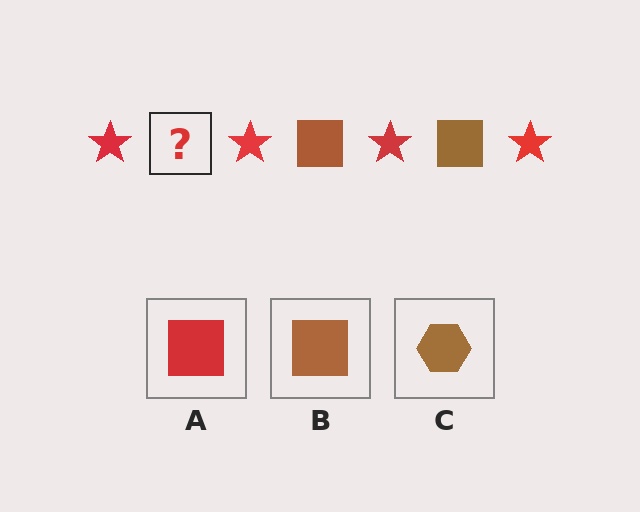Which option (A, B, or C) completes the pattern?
B.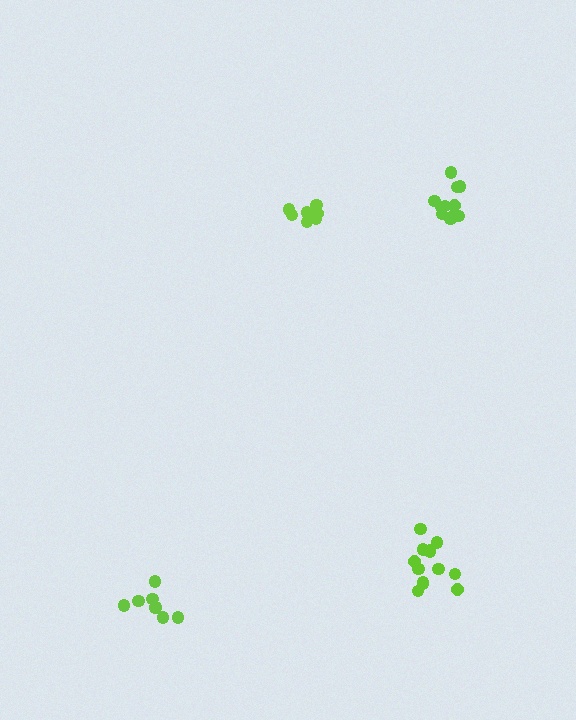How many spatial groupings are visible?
There are 4 spatial groupings.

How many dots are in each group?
Group 1: 11 dots, Group 2: 13 dots, Group 3: 8 dots, Group 4: 8 dots (40 total).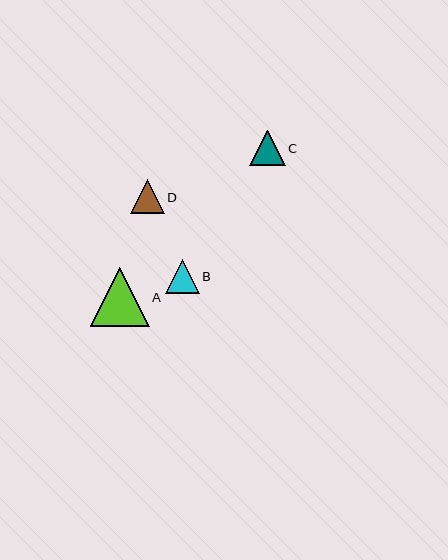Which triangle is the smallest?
Triangle B is the smallest with a size of approximately 33 pixels.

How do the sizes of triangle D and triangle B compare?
Triangle D and triangle B are approximately the same size.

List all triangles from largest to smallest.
From largest to smallest: A, C, D, B.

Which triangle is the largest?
Triangle A is the largest with a size of approximately 58 pixels.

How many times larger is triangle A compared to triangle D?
Triangle A is approximately 1.7 times the size of triangle D.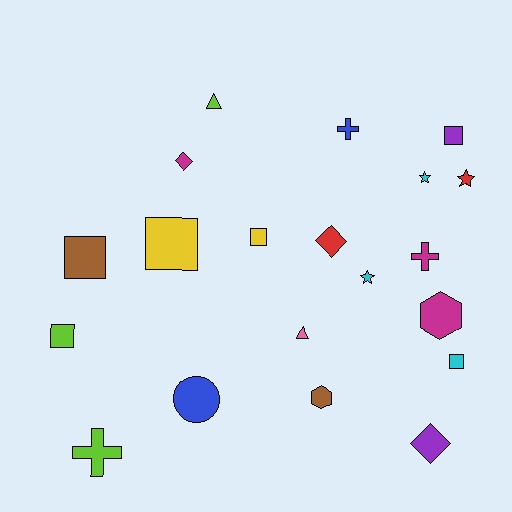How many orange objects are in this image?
There are no orange objects.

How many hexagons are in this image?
There are 2 hexagons.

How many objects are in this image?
There are 20 objects.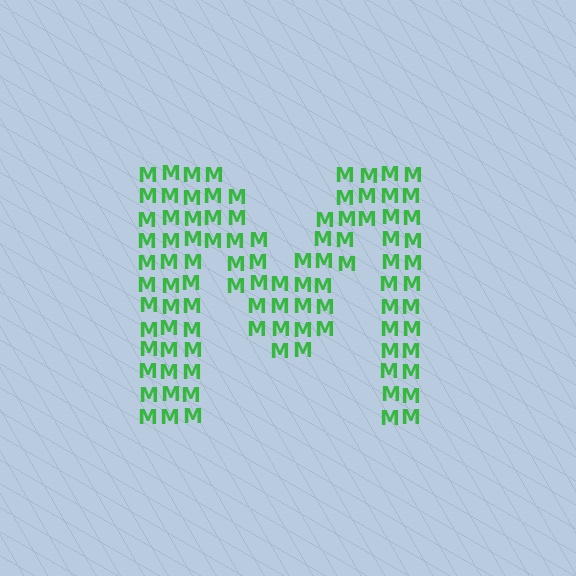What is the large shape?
The large shape is the letter M.